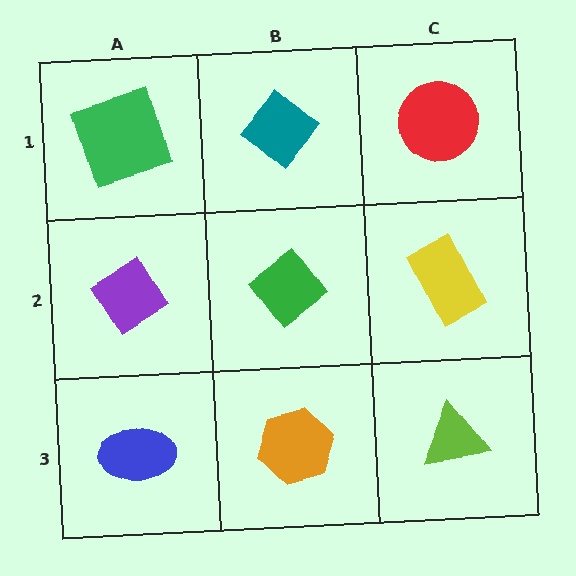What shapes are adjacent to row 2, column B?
A teal diamond (row 1, column B), an orange hexagon (row 3, column B), a purple diamond (row 2, column A), a yellow rectangle (row 2, column C).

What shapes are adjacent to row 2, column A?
A green square (row 1, column A), a blue ellipse (row 3, column A), a green diamond (row 2, column B).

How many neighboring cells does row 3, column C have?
2.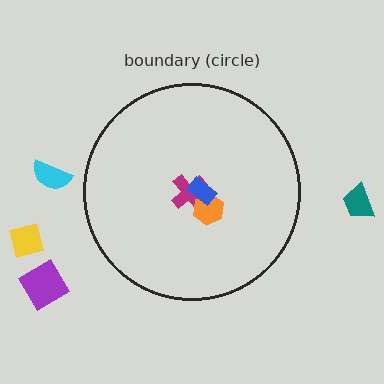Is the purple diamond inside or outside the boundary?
Outside.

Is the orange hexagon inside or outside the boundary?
Inside.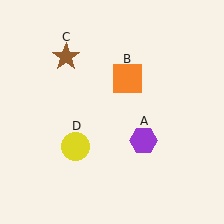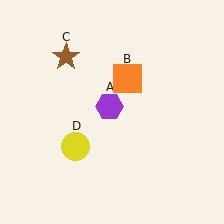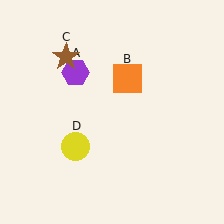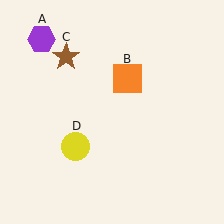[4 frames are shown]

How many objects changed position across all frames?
1 object changed position: purple hexagon (object A).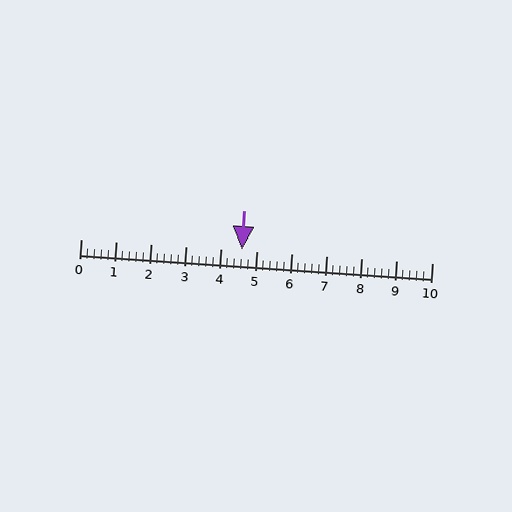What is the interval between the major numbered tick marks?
The major tick marks are spaced 1 units apart.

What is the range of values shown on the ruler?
The ruler shows values from 0 to 10.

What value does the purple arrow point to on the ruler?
The purple arrow points to approximately 4.6.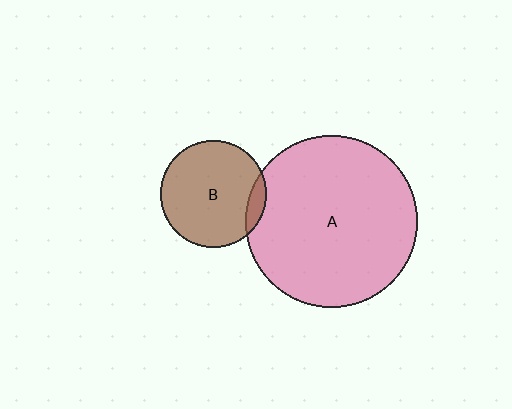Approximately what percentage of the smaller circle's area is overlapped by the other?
Approximately 10%.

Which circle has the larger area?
Circle A (pink).